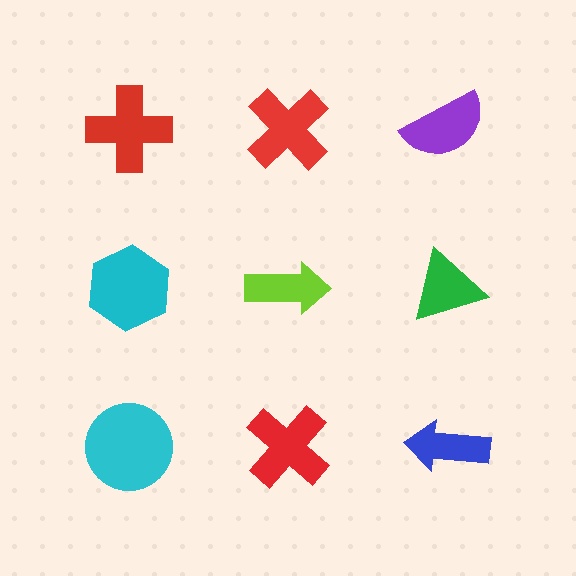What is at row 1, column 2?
A red cross.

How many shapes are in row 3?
3 shapes.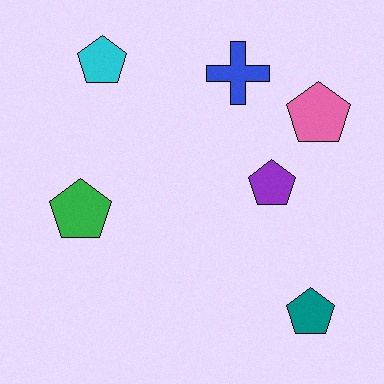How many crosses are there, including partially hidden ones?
There is 1 cross.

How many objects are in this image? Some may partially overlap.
There are 6 objects.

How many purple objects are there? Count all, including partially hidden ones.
There is 1 purple object.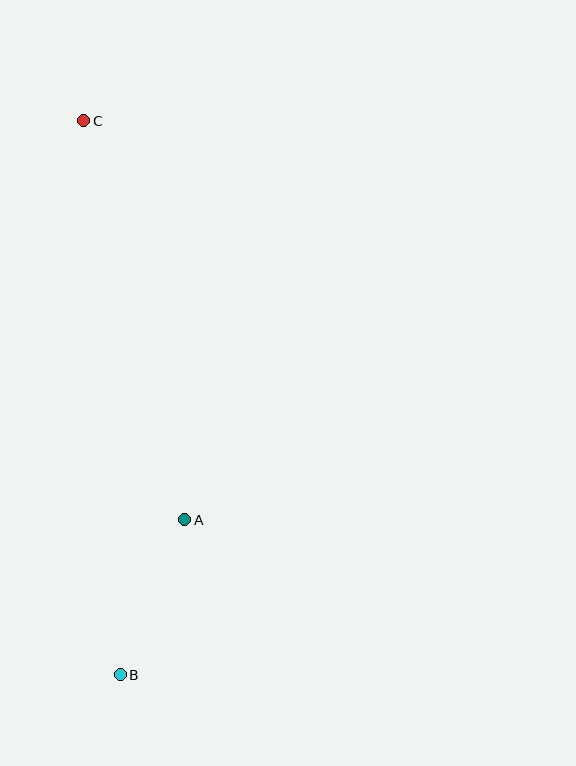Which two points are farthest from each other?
Points B and C are farthest from each other.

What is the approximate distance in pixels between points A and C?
The distance between A and C is approximately 411 pixels.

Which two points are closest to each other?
Points A and B are closest to each other.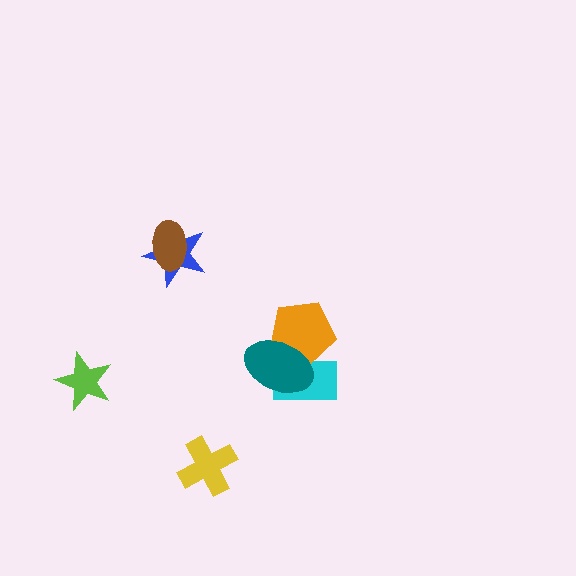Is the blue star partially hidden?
Yes, it is partially covered by another shape.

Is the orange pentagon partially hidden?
Yes, it is partially covered by another shape.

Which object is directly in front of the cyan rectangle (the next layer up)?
The orange pentagon is directly in front of the cyan rectangle.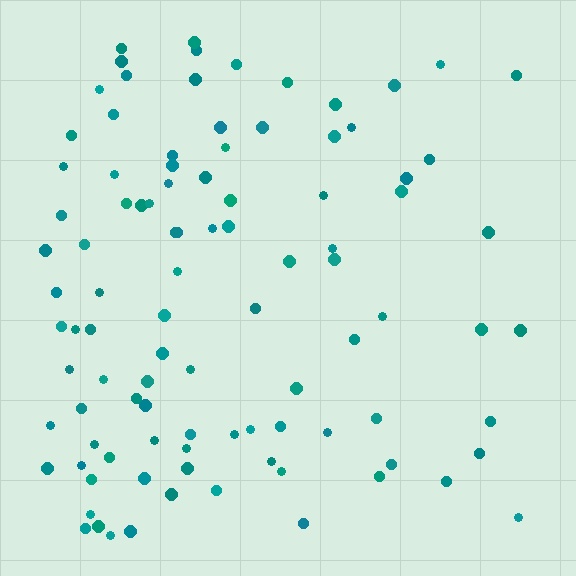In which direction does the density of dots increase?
From right to left, with the left side densest.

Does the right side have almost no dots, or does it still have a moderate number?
Still a moderate number, just noticeably fewer than the left.